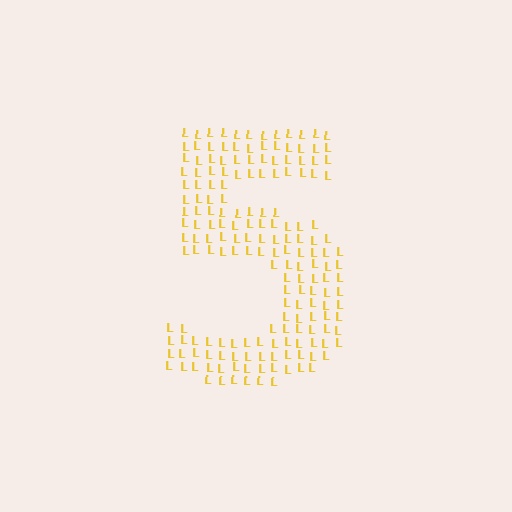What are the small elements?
The small elements are letter L's.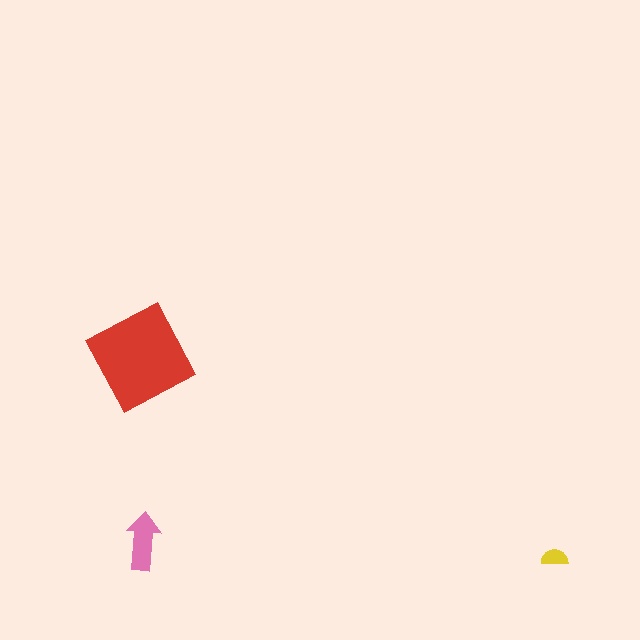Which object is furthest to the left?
The red diamond is leftmost.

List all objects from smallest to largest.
The yellow semicircle, the pink arrow, the red diamond.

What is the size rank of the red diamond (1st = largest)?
1st.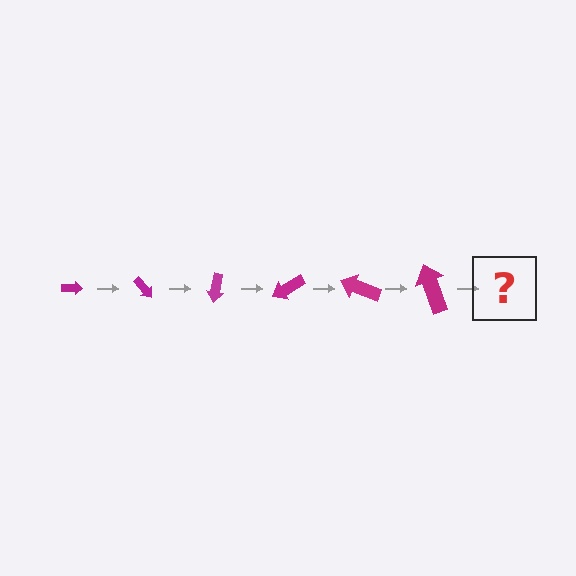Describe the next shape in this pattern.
It should be an arrow, larger than the previous one and rotated 300 degrees from the start.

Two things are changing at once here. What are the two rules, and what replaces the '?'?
The two rules are that the arrow grows larger each step and it rotates 50 degrees each step. The '?' should be an arrow, larger than the previous one and rotated 300 degrees from the start.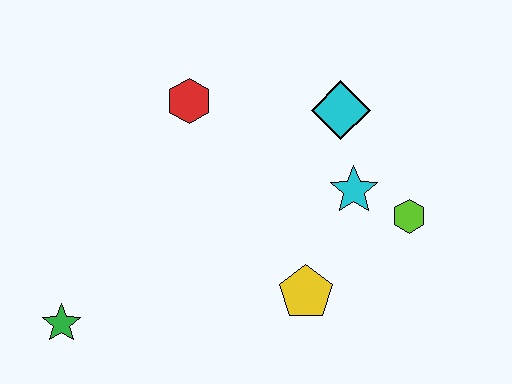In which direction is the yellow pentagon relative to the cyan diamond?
The yellow pentagon is below the cyan diamond.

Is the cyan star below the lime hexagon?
No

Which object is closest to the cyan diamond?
The cyan star is closest to the cyan diamond.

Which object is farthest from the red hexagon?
The green star is farthest from the red hexagon.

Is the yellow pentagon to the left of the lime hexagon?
Yes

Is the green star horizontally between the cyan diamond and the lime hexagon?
No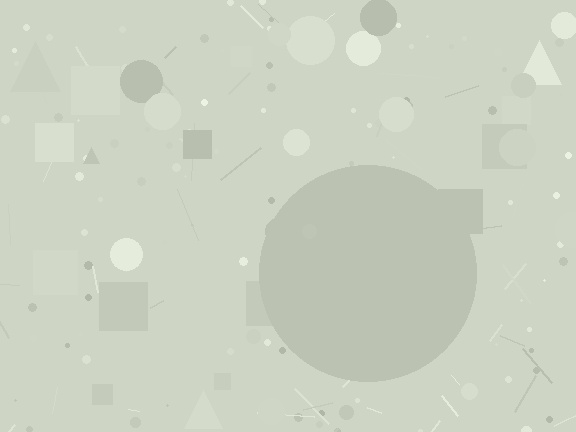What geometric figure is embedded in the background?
A circle is embedded in the background.